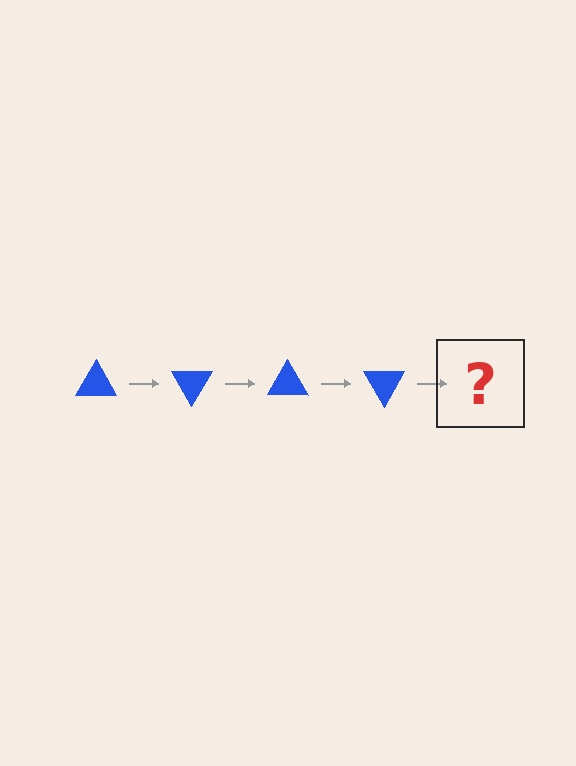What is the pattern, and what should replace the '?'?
The pattern is that the triangle rotates 60 degrees each step. The '?' should be a blue triangle rotated 240 degrees.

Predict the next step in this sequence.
The next step is a blue triangle rotated 240 degrees.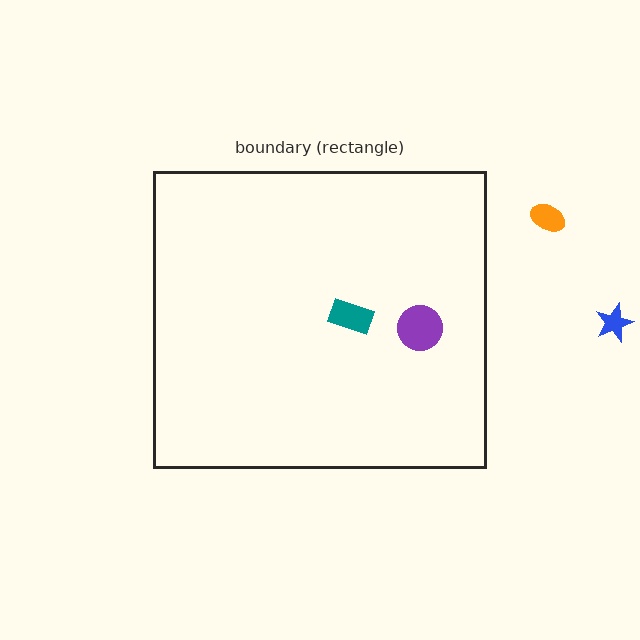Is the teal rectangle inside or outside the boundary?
Inside.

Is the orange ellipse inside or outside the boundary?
Outside.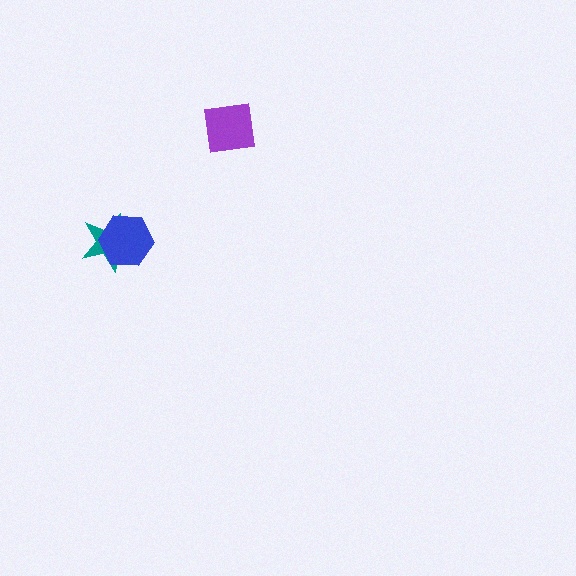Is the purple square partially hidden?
No, no other shape covers it.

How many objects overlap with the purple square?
0 objects overlap with the purple square.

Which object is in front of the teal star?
The blue hexagon is in front of the teal star.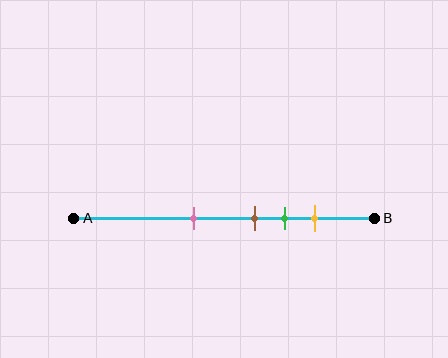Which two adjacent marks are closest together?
The brown and green marks are the closest adjacent pair.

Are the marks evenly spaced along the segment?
No, the marks are not evenly spaced.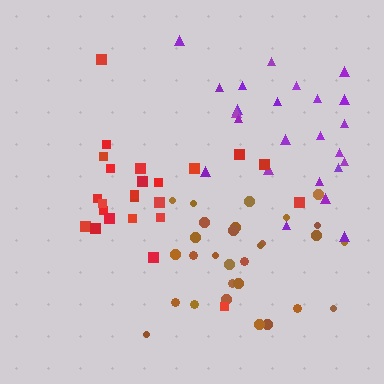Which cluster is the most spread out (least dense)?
Red.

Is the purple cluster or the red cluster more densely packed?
Purple.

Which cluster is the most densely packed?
Brown.